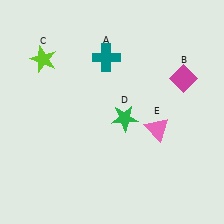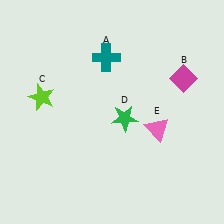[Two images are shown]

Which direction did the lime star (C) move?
The lime star (C) moved down.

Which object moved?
The lime star (C) moved down.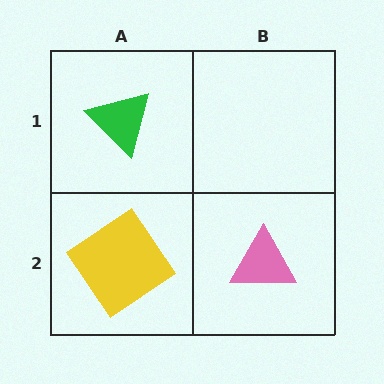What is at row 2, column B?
A pink triangle.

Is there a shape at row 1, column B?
No, that cell is empty.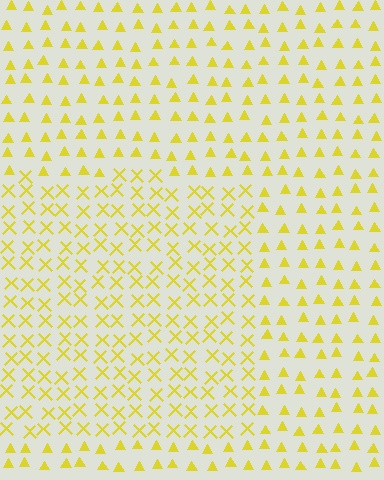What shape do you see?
I see a rectangle.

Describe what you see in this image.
The image is filled with small yellow elements arranged in a uniform grid. A rectangle-shaped region contains X marks, while the surrounding area contains triangles. The boundary is defined purely by the change in element shape.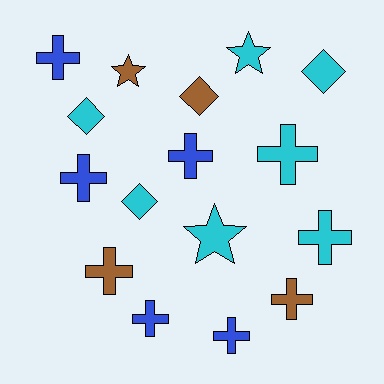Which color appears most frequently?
Cyan, with 7 objects.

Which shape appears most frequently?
Cross, with 9 objects.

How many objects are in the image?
There are 16 objects.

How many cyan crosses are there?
There are 2 cyan crosses.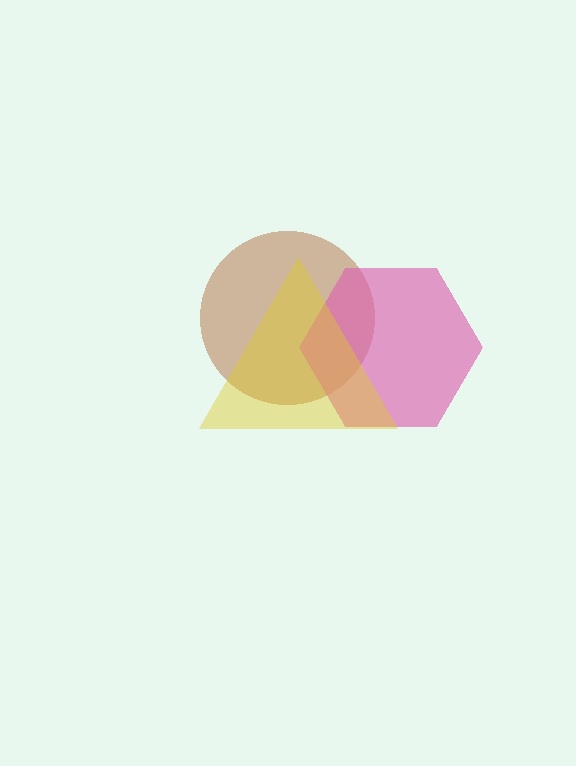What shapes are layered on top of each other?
The layered shapes are: a brown circle, a pink hexagon, a yellow triangle.